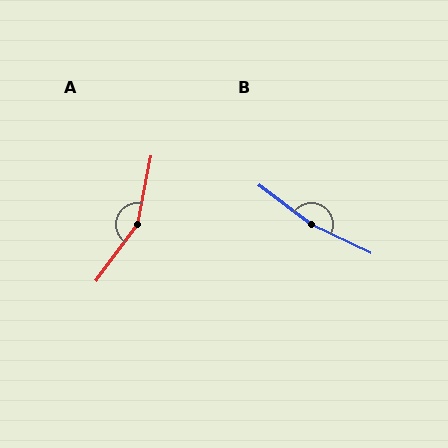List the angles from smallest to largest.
A (155°), B (169°).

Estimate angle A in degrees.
Approximately 155 degrees.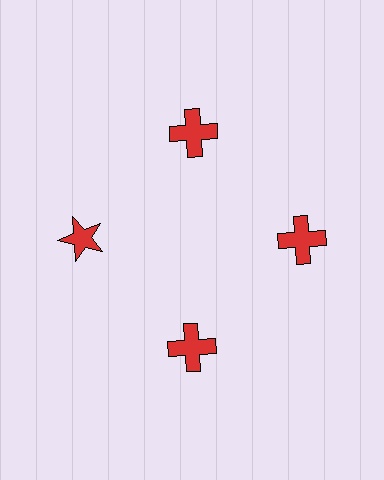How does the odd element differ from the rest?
It has a different shape: star instead of cross.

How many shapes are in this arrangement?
There are 4 shapes arranged in a ring pattern.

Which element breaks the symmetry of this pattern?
The red star at roughly the 9 o'clock position breaks the symmetry. All other shapes are red crosses.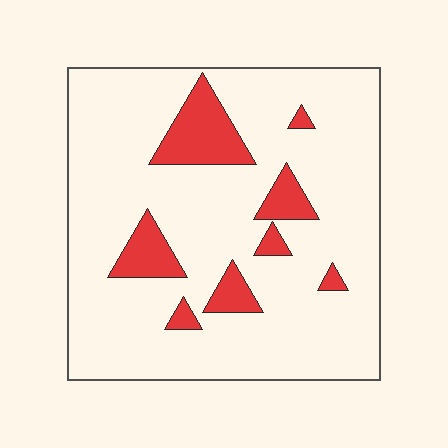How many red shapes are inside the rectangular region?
8.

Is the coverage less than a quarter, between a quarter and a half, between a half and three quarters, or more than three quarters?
Less than a quarter.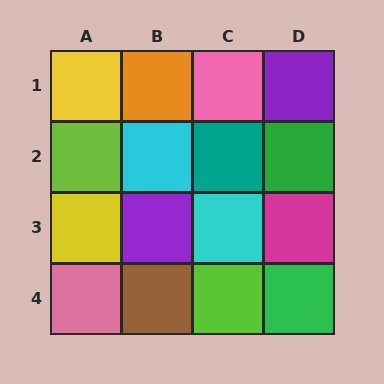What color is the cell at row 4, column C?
Lime.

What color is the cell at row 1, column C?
Pink.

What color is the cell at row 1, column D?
Purple.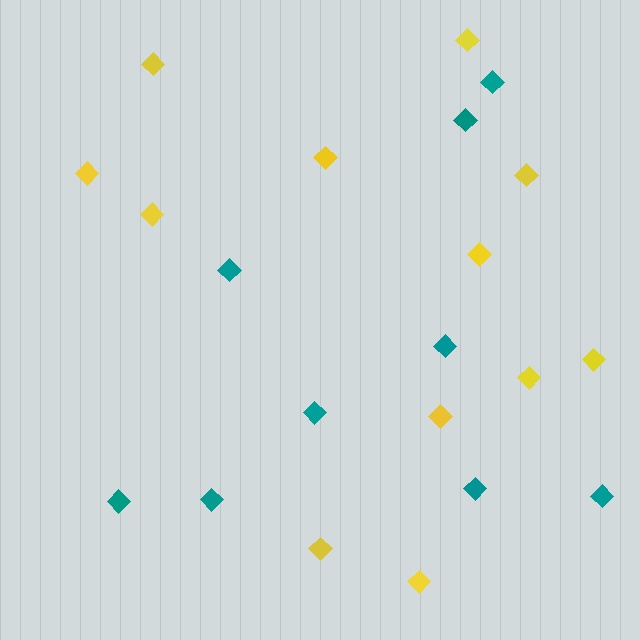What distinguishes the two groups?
There are 2 groups: one group of teal diamonds (9) and one group of yellow diamonds (12).